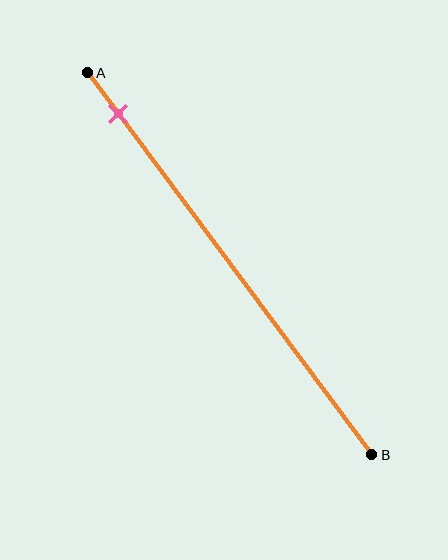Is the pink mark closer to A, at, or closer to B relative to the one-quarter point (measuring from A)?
The pink mark is closer to point A than the one-quarter point of segment AB.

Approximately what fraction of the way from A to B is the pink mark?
The pink mark is approximately 10% of the way from A to B.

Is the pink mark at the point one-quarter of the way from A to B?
No, the mark is at about 10% from A, not at the 25% one-quarter point.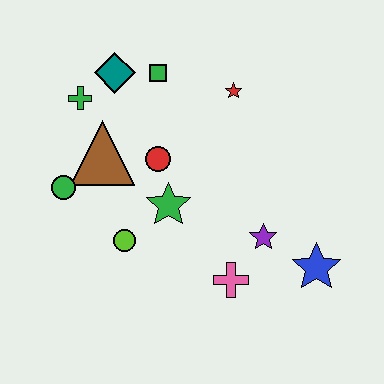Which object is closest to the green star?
The red circle is closest to the green star.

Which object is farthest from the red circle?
The blue star is farthest from the red circle.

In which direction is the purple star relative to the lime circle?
The purple star is to the right of the lime circle.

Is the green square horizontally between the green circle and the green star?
Yes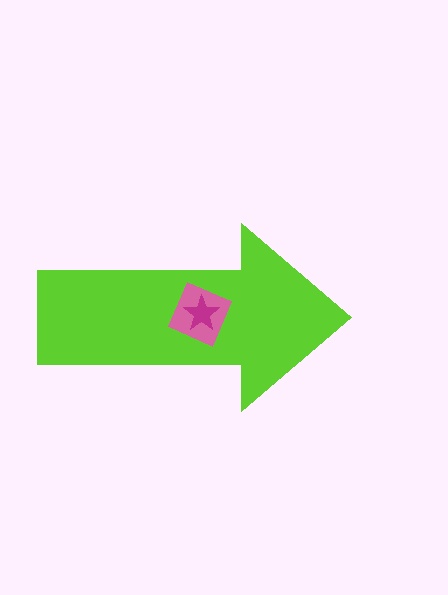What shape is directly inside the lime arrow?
The pink diamond.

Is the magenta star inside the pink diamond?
Yes.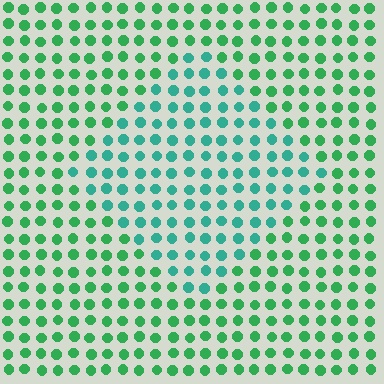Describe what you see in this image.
The image is filled with small green elements in a uniform arrangement. A diamond-shaped region is visible where the elements are tinted to a slightly different hue, forming a subtle color boundary.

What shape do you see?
I see a diamond.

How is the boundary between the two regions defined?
The boundary is defined purely by a slight shift in hue (about 31 degrees). Spacing, size, and orientation are identical on both sides.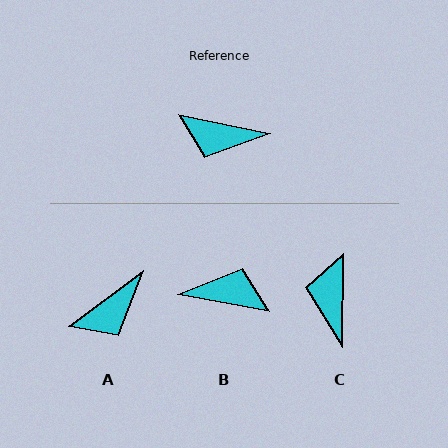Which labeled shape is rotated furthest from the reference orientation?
B, about 179 degrees away.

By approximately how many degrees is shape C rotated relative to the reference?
Approximately 79 degrees clockwise.